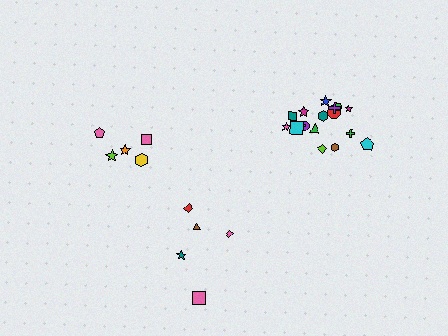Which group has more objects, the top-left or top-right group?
The top-right group.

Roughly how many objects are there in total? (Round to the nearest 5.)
Roughly 30 objects in total.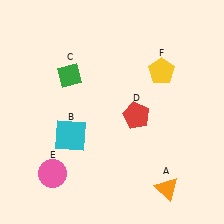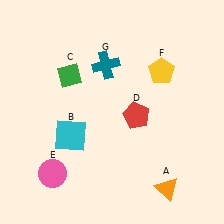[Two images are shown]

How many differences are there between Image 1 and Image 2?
There is 1 difference between the two images.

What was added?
A teal cross (G) was added in Image 2.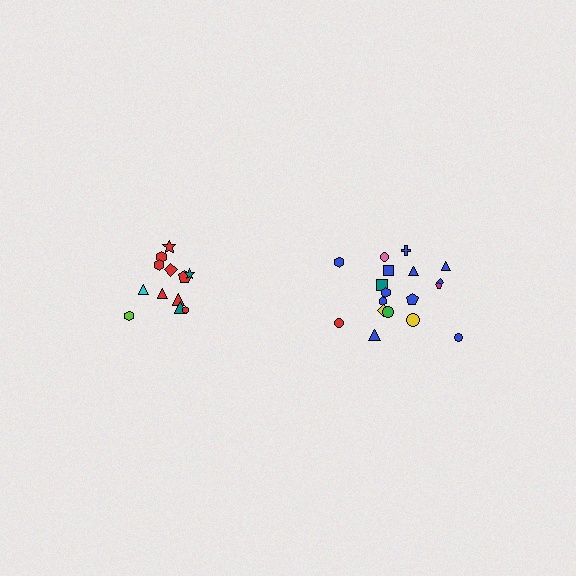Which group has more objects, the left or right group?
The right group.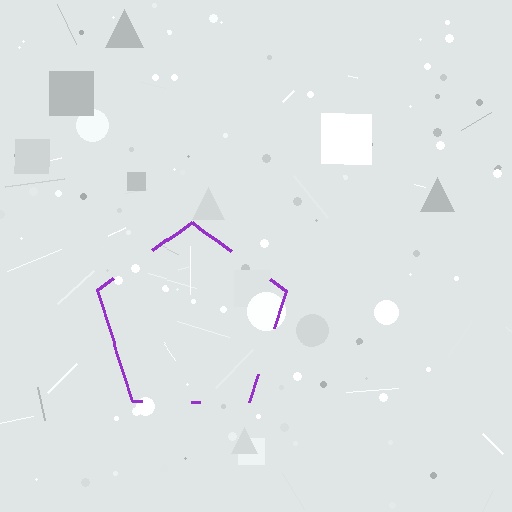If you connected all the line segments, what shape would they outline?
They would outline a pentagon.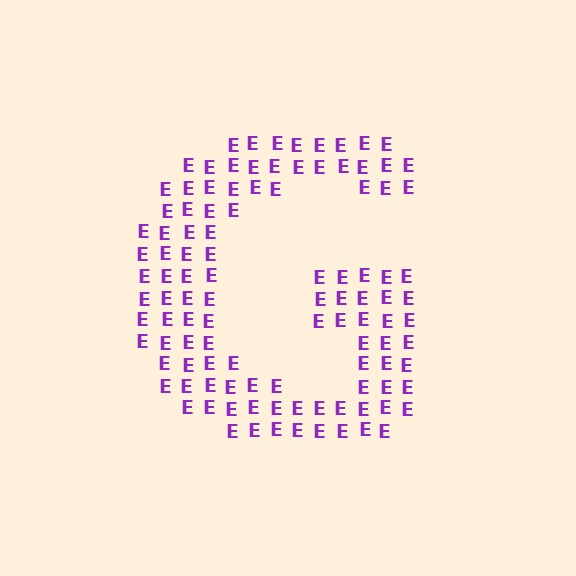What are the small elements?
The small elements are letter E's.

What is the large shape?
The large shape is the letter G.